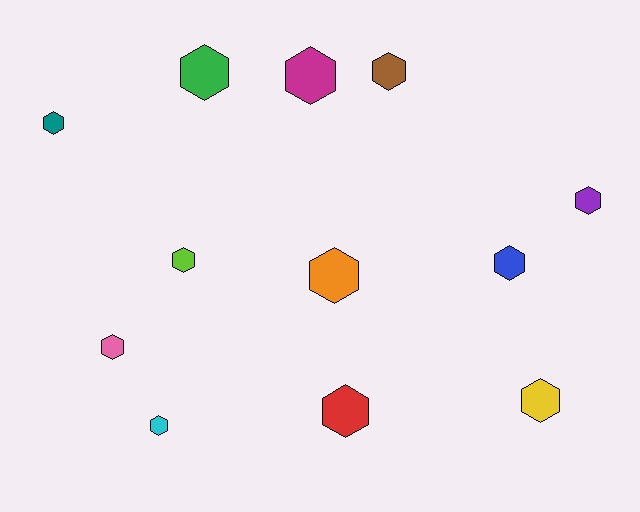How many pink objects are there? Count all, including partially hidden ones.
There is 1 pink object.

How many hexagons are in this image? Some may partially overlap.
There are 12 hexagons.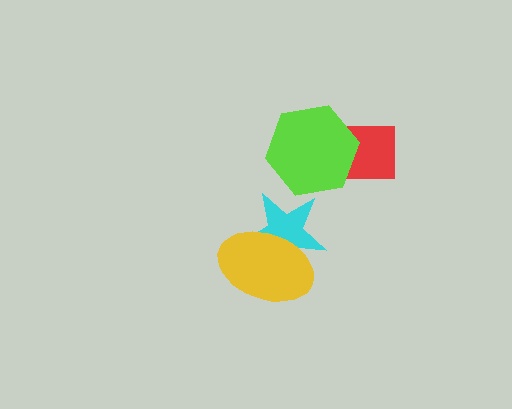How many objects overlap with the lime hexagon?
1 object overlaps with the lime hexagon.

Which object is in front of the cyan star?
The yellow ellipse is in front of the cyan star.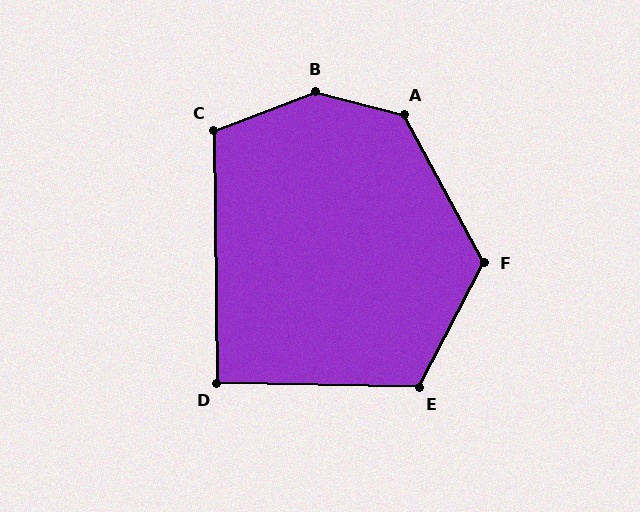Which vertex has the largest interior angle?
B, at approximately 144 degrees.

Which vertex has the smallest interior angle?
D, at approximately 92 degrees.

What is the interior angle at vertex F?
Approximately 124 degrees (obtuse).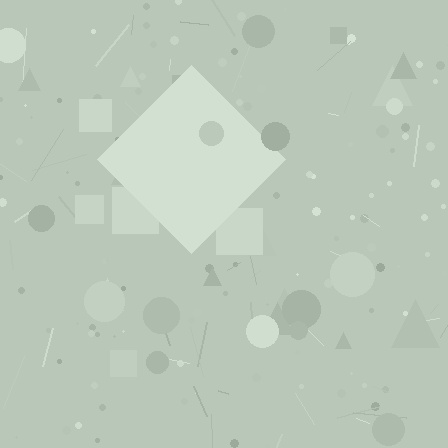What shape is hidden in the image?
A diamond is hidden in the image.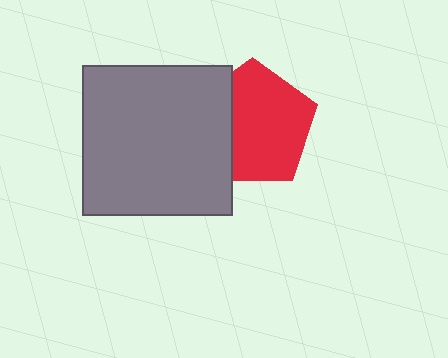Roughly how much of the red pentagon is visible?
Most of it is visible (roughly 70%).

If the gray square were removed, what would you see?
You would see the complete red pentagon.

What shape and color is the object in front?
The object in front is a gray square.